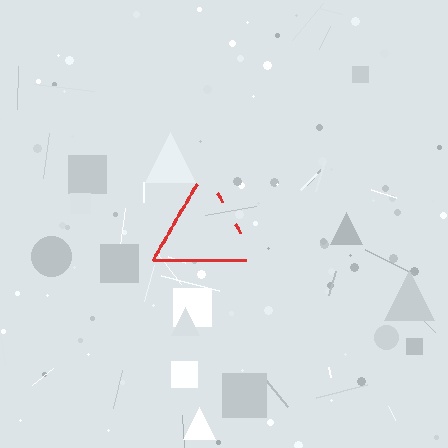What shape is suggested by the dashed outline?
The dashed outline suggests a triangle.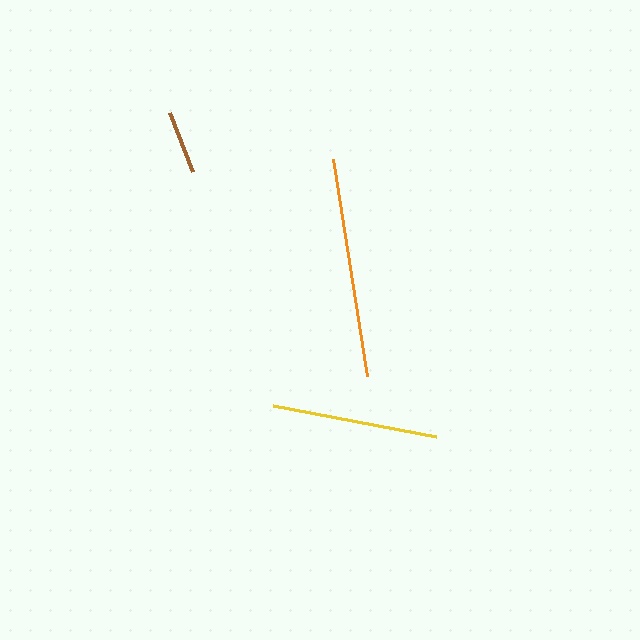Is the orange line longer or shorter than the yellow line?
The orange line is longer than the yellow line.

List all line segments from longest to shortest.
From longest to shortest: orange, yellow, brown.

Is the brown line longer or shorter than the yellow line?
The yellow line is longer than the brown line.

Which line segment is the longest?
The orange line is the longest at approximately 219 pixels.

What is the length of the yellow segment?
The yellow segment is approximately 166 pixels long.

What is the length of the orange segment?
The orange segment is approximately 219 pixels long.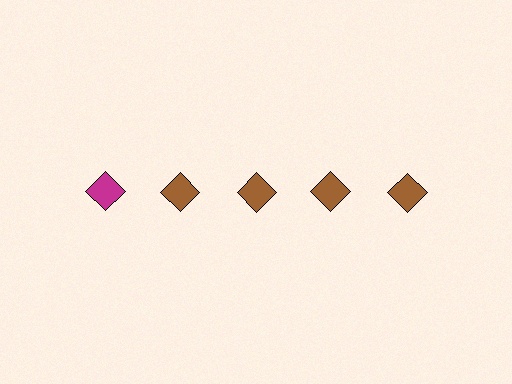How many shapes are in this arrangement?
There are 5 shapes arranged in a grid pattern.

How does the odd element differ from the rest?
It has a different color: magenta instead of brown.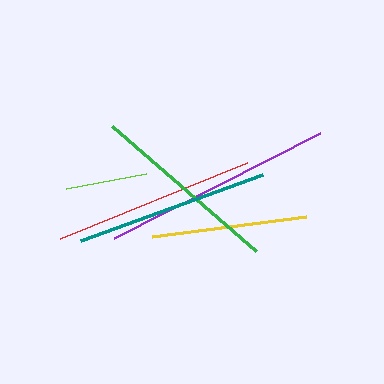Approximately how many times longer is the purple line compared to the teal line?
The purple line is approximately 1.2 times the length of the teal line.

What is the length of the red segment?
The red segment is approximately 202 pixels long.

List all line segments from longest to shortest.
From longest to shortest: purple, red, teal, green, yellow, lime.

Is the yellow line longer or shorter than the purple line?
The purple line is longer than the yellow line.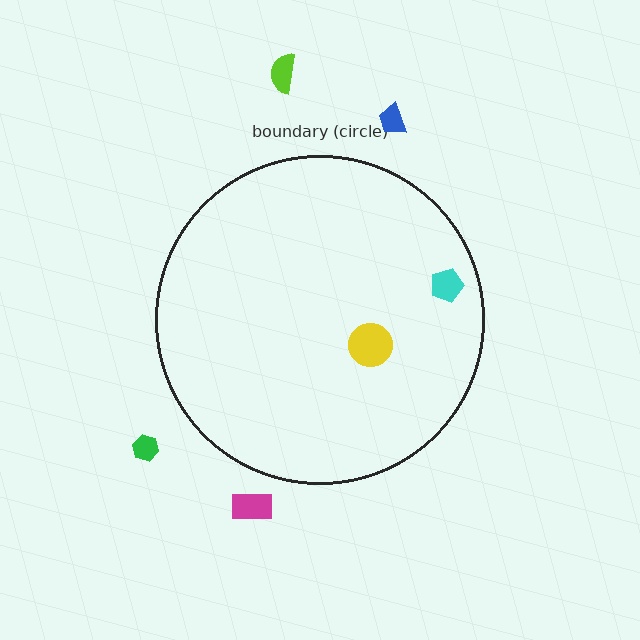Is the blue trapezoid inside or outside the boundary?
Outside.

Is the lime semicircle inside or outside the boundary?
Outside.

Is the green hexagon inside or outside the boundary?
Outside.